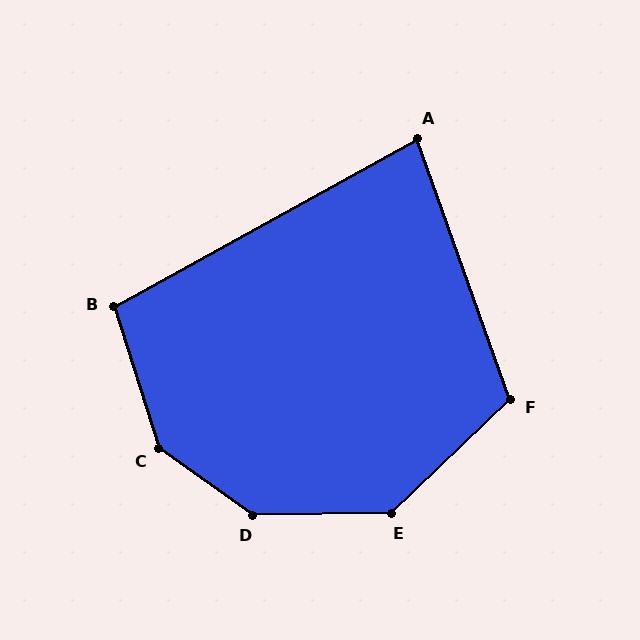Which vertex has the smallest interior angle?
A, at approximately 81 degrees.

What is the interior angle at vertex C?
Approximately 143 degrees (obtuse).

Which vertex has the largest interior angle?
D, at approximately 144 degrees.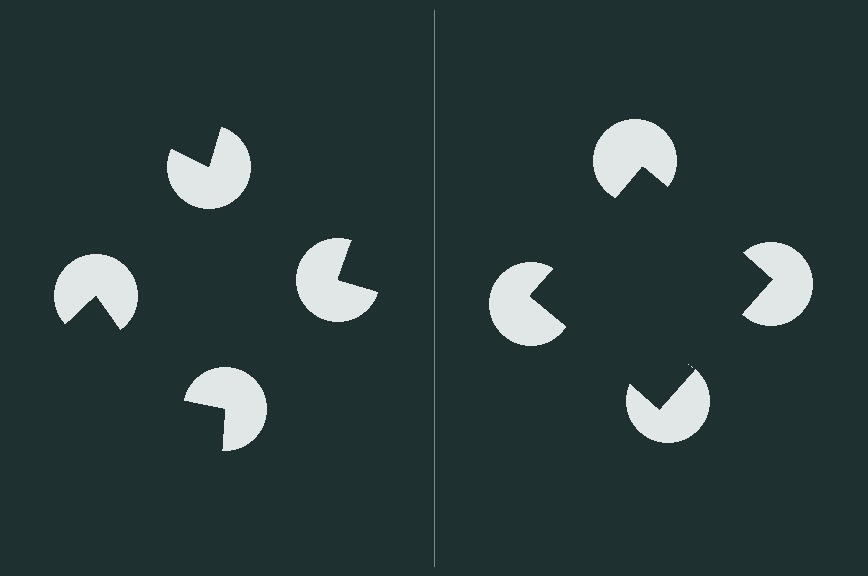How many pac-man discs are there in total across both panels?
8 — 4 on each side.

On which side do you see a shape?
An illusory square appears on the right side. On the left side the wedge cuts are rotated, so no coherent shape forms.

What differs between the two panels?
The pac-man discs are positioned identically on both sides; only the wedge orientations differ. On the right they align to a square; on the left they are misaligned.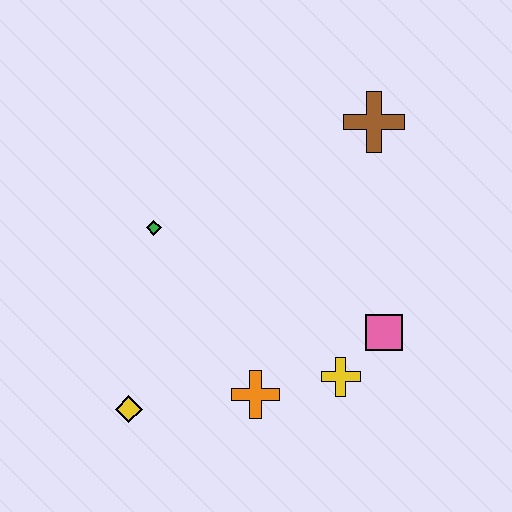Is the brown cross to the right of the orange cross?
Yes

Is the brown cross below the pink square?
No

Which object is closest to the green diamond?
The yellow diamond is closest to the green diamond.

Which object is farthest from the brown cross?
The yellow diamond is farthest from the brown cross.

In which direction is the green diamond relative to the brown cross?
The green diamond is to the left of the brown cross.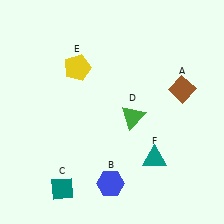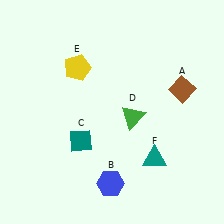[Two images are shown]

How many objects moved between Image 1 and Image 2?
1 object moved between the two images.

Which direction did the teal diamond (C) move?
The teal diamond (C) moved up.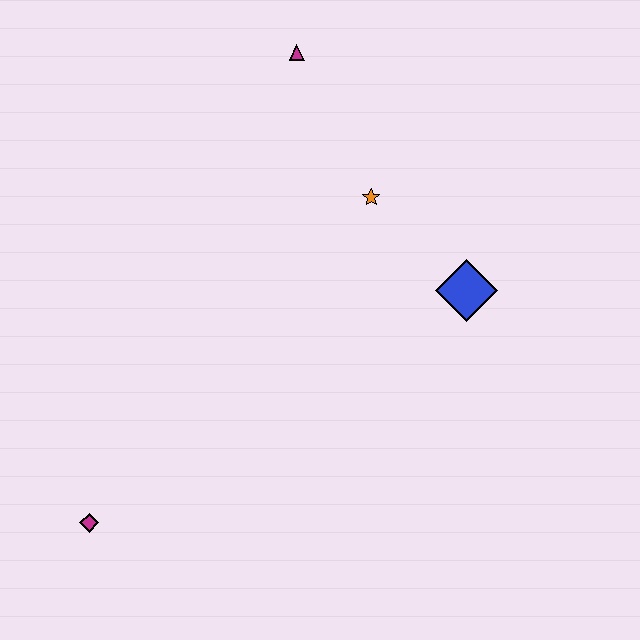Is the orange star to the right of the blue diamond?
No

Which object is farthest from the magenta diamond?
The magenta triangle is farthest from the magenta diamond.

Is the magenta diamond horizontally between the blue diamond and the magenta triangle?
No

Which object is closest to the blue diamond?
The orange star is closest to the blue diamond.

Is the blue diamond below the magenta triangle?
Yes